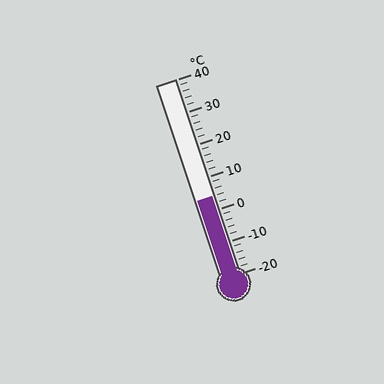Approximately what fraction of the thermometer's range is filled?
The thermometer is filled to approximately 40% of its range.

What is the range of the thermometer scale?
The thermometer scale ranges from -20°C to 40°C.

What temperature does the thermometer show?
The thermometer shows approximately 4°C.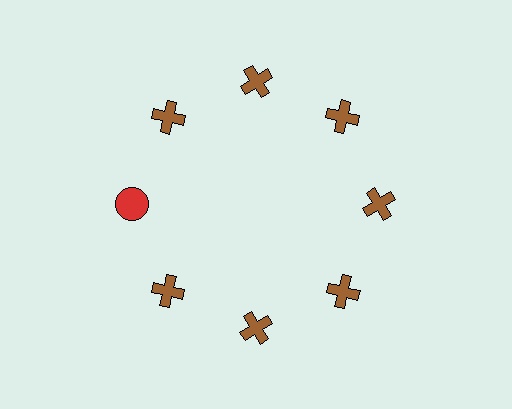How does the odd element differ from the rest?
It differs in both color (red instead of brown) and shape (circle instead of cross).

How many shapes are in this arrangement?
There are 8 shapes arranged in a ring pattern.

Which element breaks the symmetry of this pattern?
The red circle at roughly the 9 o'clock position breaks the symmetry. All other shapes are brown crosses.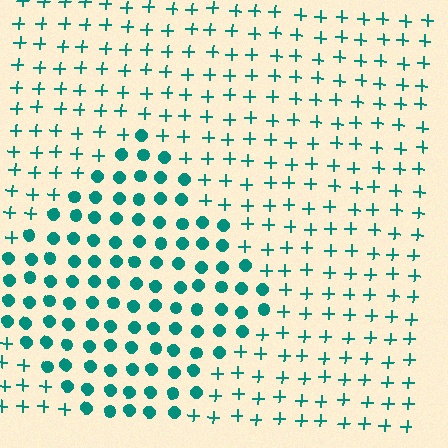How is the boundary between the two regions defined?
The boundary is defined by a change in element shape: circles inside vs. plus signs outside. All elements share the same color and spacing.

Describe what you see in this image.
The image is filled with small teal elements arranged in a uniform grid. A diamond-shaped region contains circles, while the surrounding area contains plus signs. The boundary is defined purely by the change in element shape.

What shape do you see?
I see a diamond.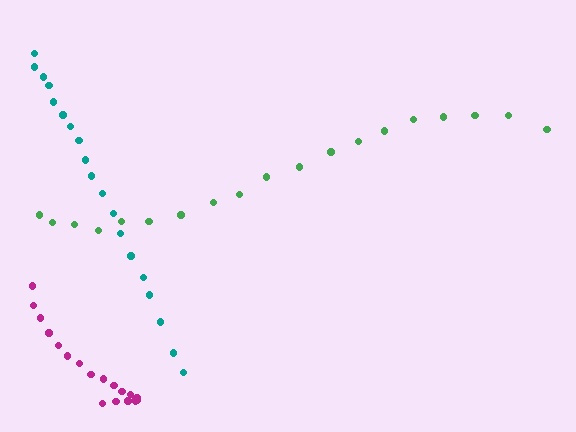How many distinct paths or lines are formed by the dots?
There are 3 distinct paths.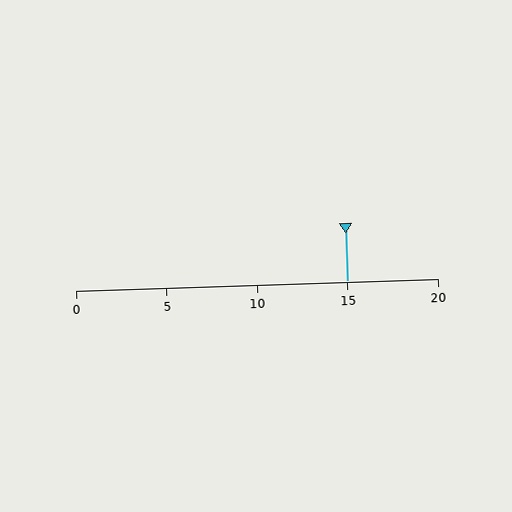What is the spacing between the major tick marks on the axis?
The major ticks are spaced 5 apart.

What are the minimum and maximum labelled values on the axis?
The axis runs from 0 to 20.